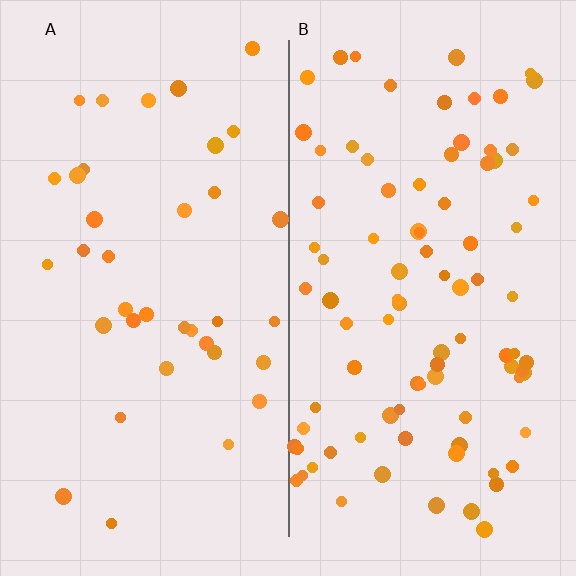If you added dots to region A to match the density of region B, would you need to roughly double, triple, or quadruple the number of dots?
Approximately double.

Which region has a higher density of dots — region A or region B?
B (the right).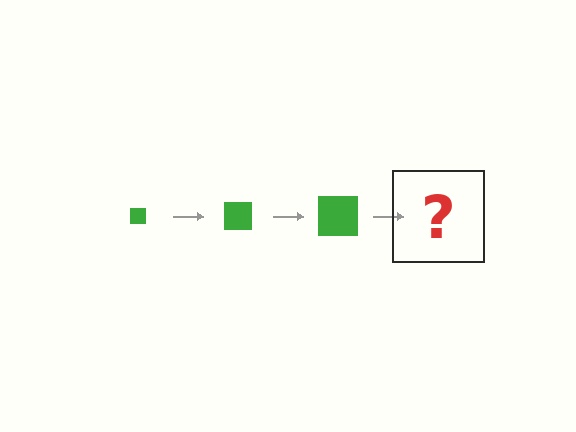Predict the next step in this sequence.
The next step is a green square, larger than the previous one.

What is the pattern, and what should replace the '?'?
The pattern is that the square gets progressively larger each step. The '?' should be a green square, larger than the previous one.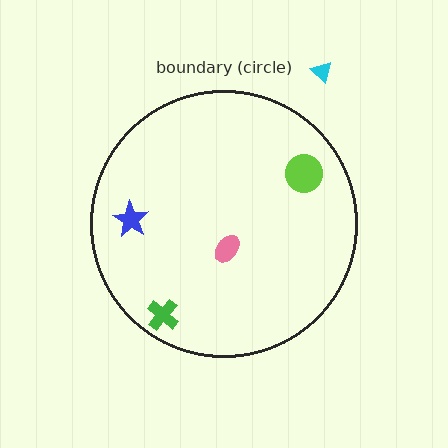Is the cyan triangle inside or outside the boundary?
Outside.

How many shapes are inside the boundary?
4 inside, 1 outside.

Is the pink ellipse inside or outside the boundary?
Inside.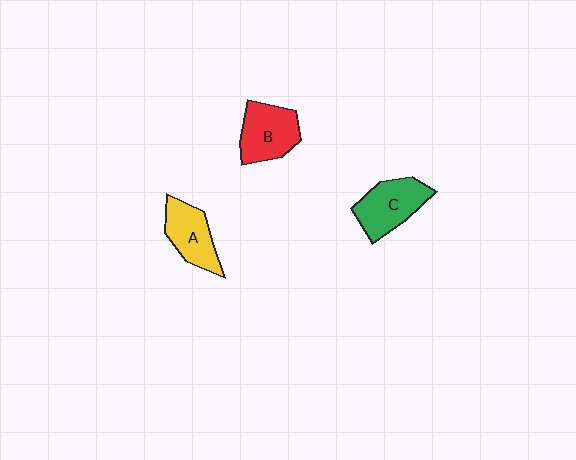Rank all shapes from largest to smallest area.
From largest to smallest: C (green), B (red), A (yellow).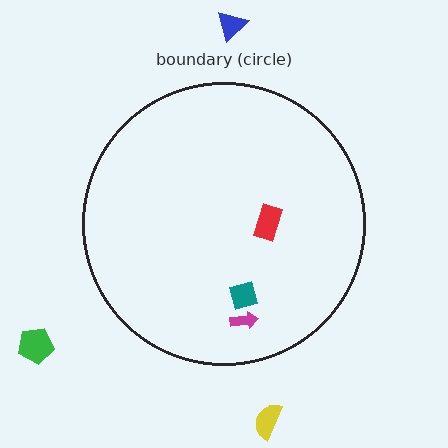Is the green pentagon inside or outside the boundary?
Outside.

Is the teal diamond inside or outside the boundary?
Inside.